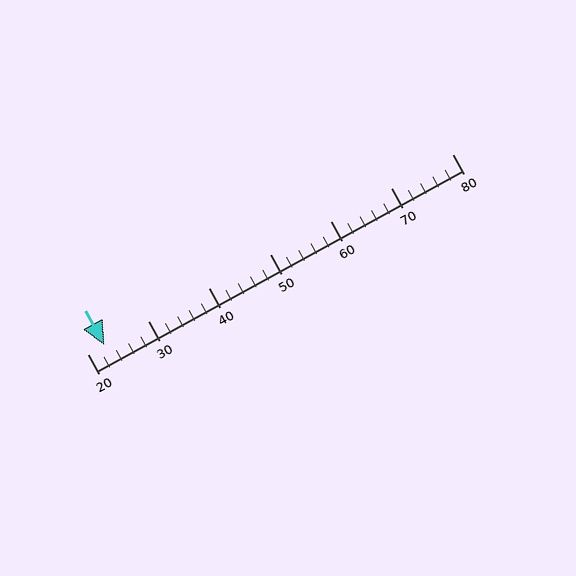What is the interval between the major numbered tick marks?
The major tick marks are spaced 10 units apart.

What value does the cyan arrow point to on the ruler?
The cyan arrow points to approximately 23.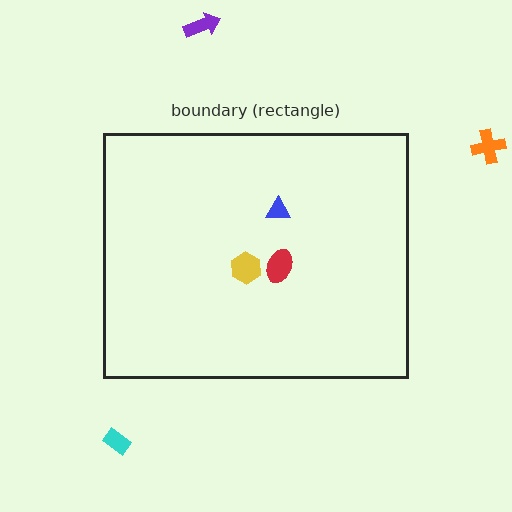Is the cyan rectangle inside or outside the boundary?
Outside.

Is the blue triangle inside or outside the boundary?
Inside.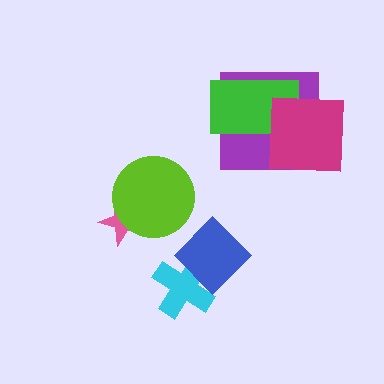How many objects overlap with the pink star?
1 object overlaps with the pink star.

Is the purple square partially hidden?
Yes, it is partially covered by another shape.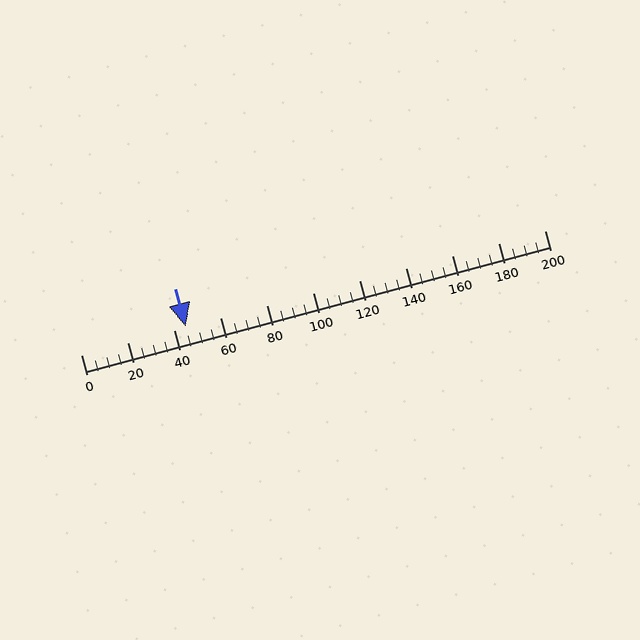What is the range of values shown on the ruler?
The ruler shows values from 0 to 200.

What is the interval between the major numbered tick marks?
The major tick marks are spaced 20 units apart.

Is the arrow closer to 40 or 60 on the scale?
The arrow is closer to 40.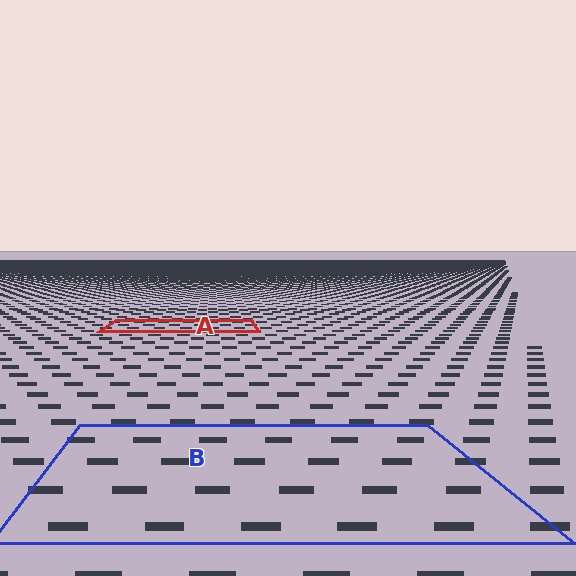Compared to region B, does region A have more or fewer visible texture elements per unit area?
Region A has more texture elements per unit area — they are packed more densely because it is farther away.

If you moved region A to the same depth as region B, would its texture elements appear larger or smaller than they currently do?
They would appear larger. At a closer depth, the same texture elements are projected at a bigger on-screen size.